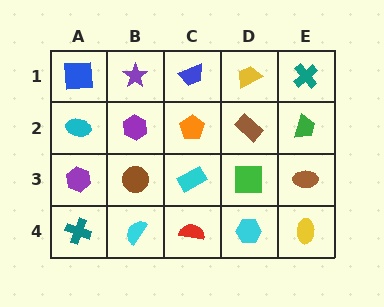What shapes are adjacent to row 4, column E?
A brown ellipse (row 3, column E), a cyan hexagon (row 4, column D).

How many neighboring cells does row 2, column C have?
4.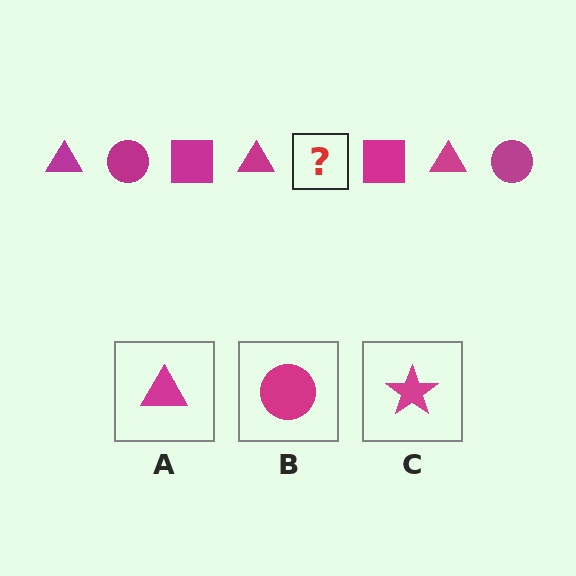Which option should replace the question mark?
Option B.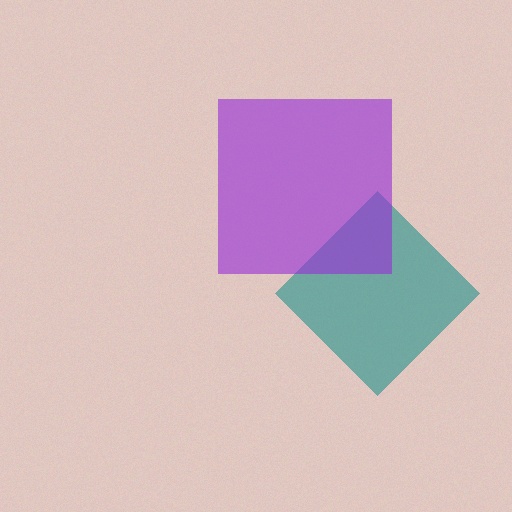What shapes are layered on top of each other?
The layered shapes are: a teal diamond, a purple square.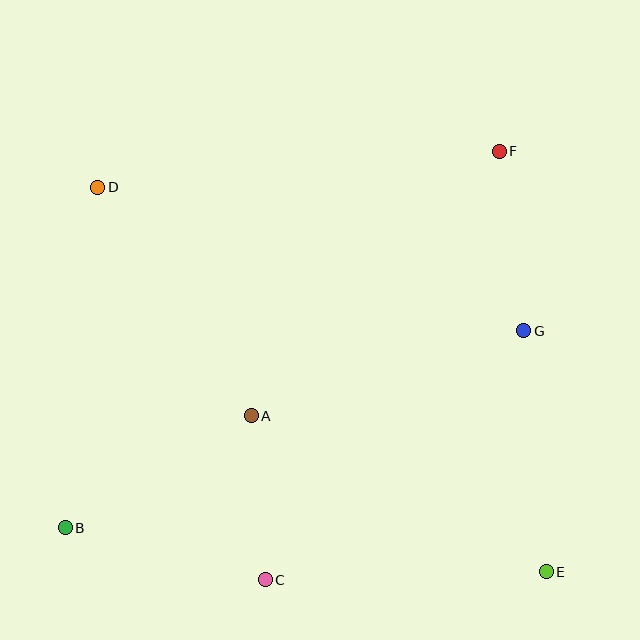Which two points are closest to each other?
Points A and C are closest to each other.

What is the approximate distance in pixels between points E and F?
The distance between E and F is approximately 423 pixels.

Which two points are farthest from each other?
Points D and E are farthest from each other.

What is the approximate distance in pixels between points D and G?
The distance between D and G is approximately 450 pixels.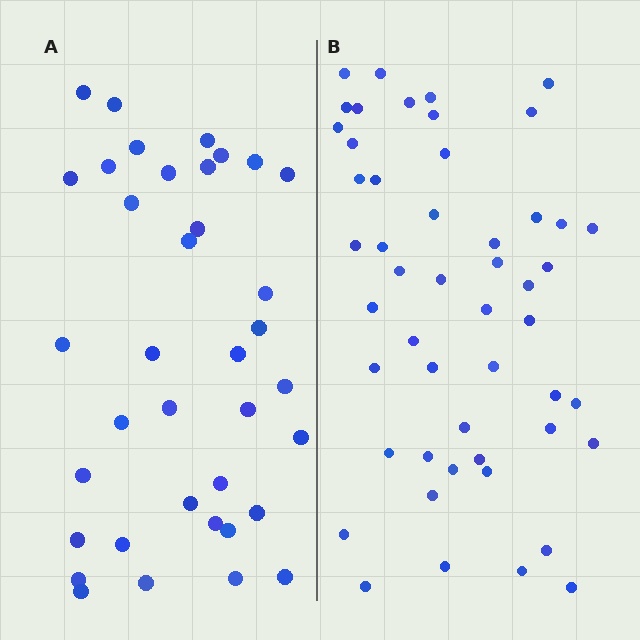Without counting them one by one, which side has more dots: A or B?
Region B (the right region) has more dots.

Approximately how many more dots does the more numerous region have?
Region B has approximately 15 more dots than region A.